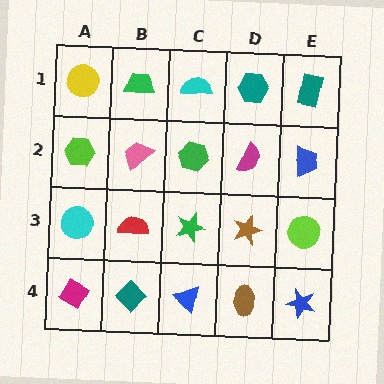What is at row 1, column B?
A green trapezoid.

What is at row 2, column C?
A green hexagon.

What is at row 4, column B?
A teal diamond.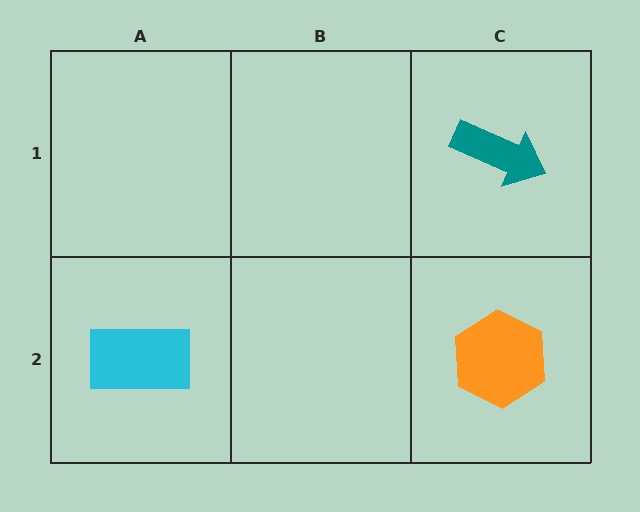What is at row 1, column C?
A teal arrow.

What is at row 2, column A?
A cyan rectangle.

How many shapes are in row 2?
2 shapes.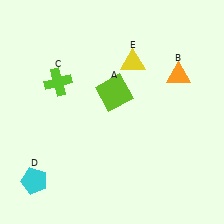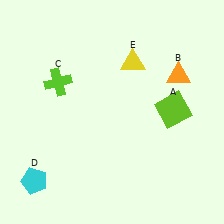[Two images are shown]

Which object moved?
The lime square (A) moved right.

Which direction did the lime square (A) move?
The lime square (A) moved right.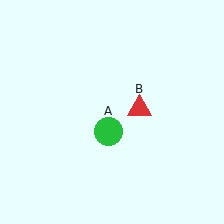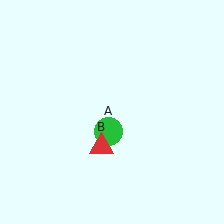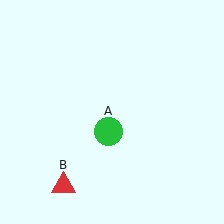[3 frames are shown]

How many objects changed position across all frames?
1 object changed position: red triangle (object B).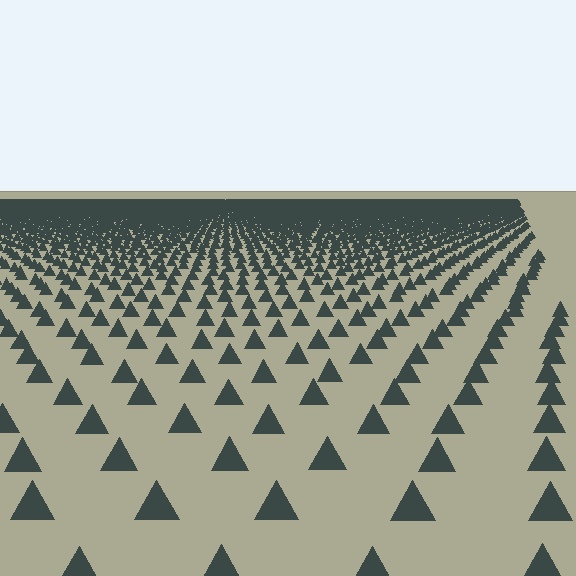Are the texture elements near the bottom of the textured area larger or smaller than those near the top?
Larger. Near the bottom, elements are closer to the viewer and appear at a bigger on-screen size.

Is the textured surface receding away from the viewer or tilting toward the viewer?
The surface is receding away from the viewer. Texture elements get smaller and denser toward the top.